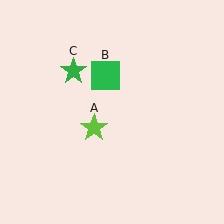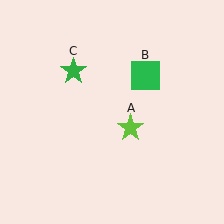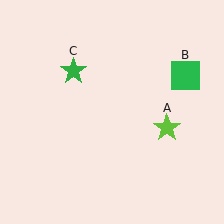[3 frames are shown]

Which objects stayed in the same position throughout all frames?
Green star (object C) remained stationary.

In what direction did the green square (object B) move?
The green square (object B) moved right.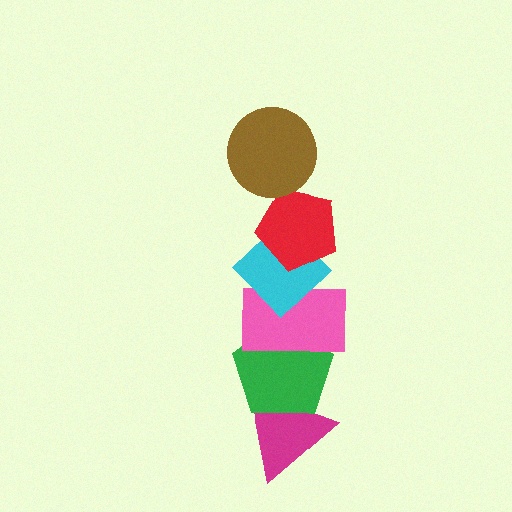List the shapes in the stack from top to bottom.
From top to bottom: the brown circle, the red pentagon, the cyan diamond, the pink rectangle, the green pentagon, the magenta triangle.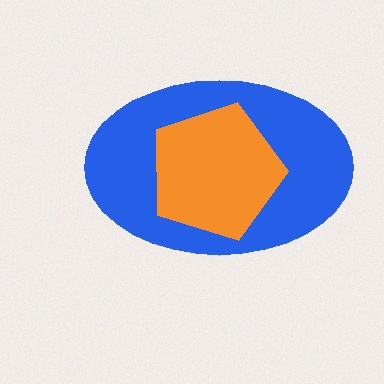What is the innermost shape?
The orange pentagon.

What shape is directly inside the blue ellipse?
The orange pentagon.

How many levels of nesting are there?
2.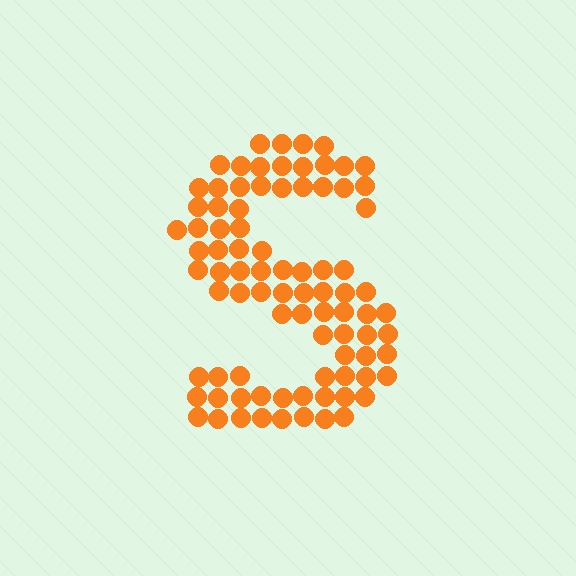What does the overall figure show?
The overall figure shows the letter S.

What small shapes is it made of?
It is made of small circles.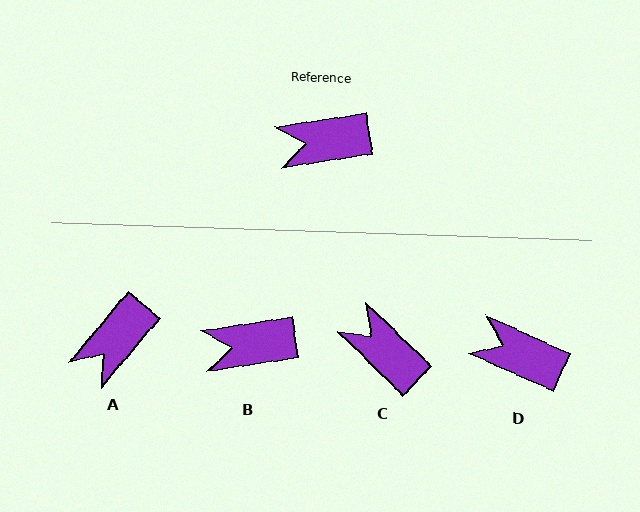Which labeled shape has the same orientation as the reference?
B.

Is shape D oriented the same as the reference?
No, it is off by about 33 degrees.